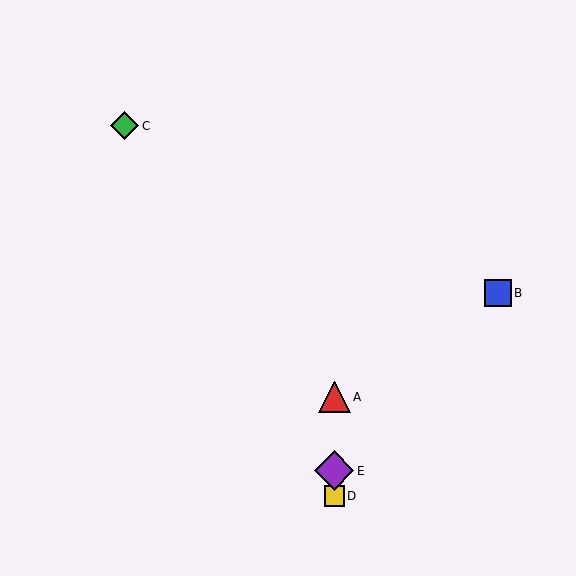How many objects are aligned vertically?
3 objects (A, D, E) are aligned vertically.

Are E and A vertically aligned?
Yes, both are at x≈334.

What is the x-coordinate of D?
Object D is at x≈334.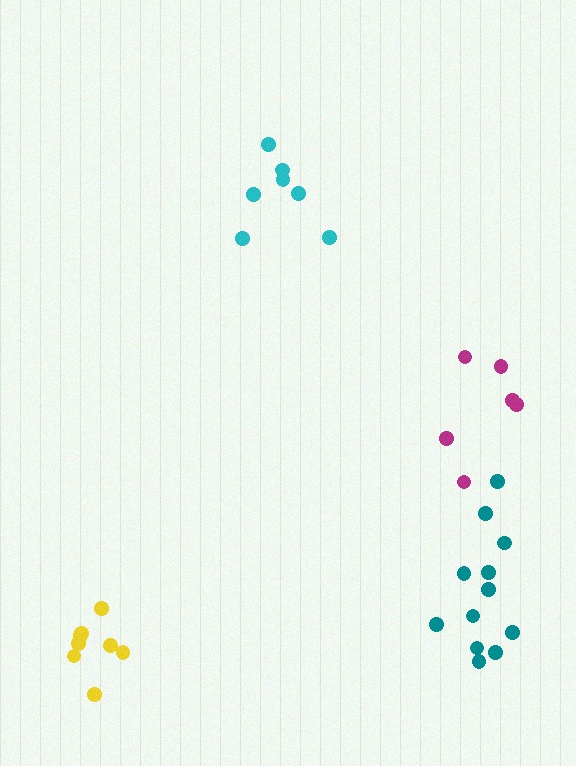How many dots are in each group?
Group 1: 7 dots, Group 2: 12 dots, Group 3: 6 dots, Group 4: 8 dots (33 total).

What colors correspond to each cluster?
The clusters are colored: cyan, teal, magenta, yellow.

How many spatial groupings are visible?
There are 4 spatial groupings.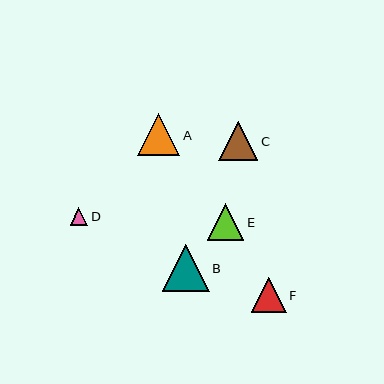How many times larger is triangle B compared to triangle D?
Triangle B is approximately 2.7 times the size of triangle D.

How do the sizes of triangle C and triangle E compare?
Triangle C and triangle E are approximately the same size.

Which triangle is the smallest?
Triangle D is the smallest with a size of approximately 17 pixels.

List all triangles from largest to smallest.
From largest to smallest: B, A, C, E, F, D.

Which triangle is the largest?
Triangle B is the largest with a size of approximately 47 pixels.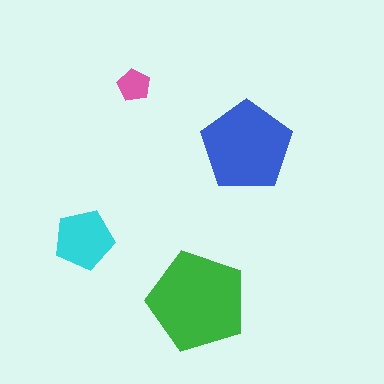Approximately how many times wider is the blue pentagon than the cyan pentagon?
About 1.5 times wider.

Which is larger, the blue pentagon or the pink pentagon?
The blue one.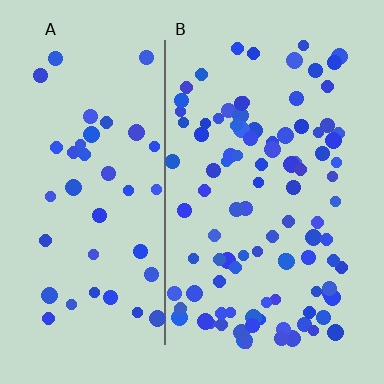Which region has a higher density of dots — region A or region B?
B (the right).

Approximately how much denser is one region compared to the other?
Approximately 2.4× — region B over region A.